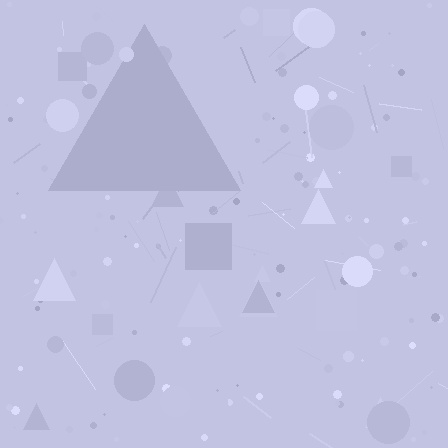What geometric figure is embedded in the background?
A triangle is embedded in the background.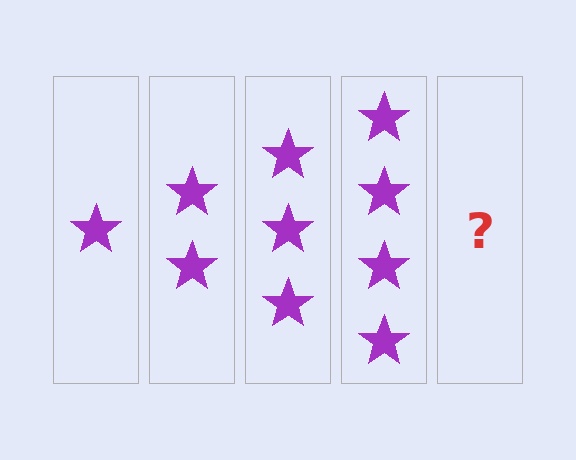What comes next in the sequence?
The next element should be 5 stars.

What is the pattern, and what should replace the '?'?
The pattern is that each step adds one more star. The '?' should be 5 stars.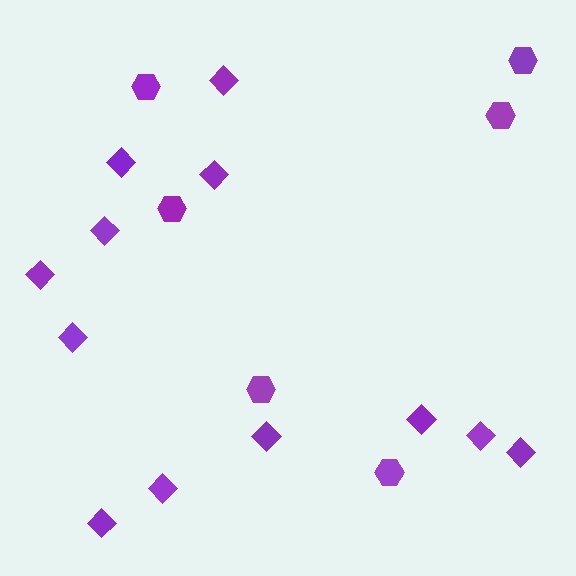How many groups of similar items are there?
There are 2 groups: one group of diamonds (12) and one group of hexagons (6).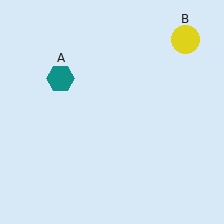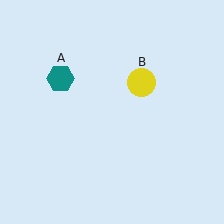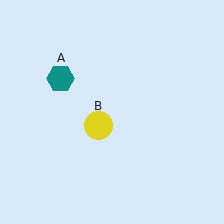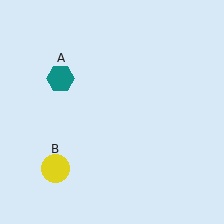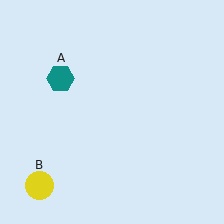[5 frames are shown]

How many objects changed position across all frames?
1 object changed position: yellow circle (object B).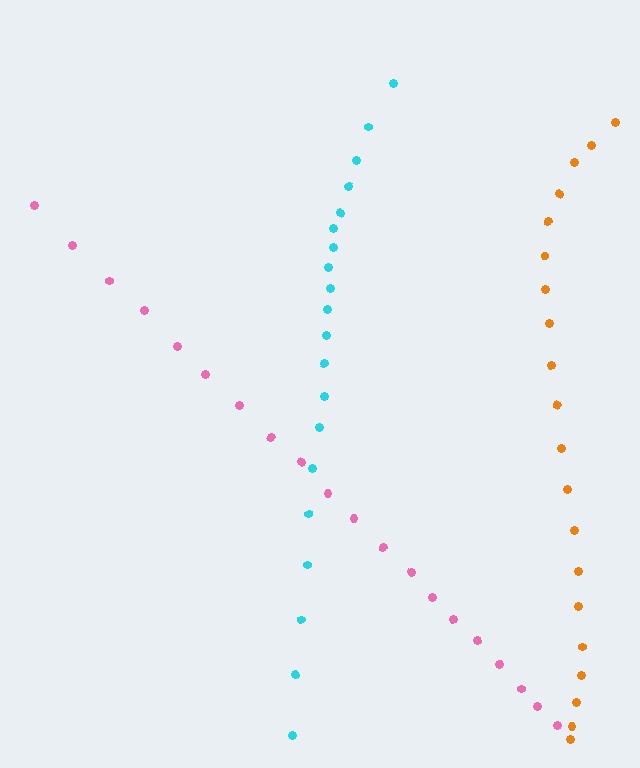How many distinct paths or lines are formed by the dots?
There are 3 distinct paths.